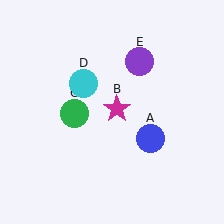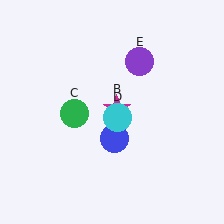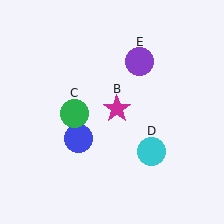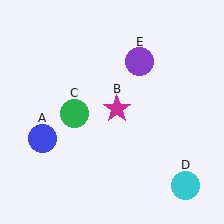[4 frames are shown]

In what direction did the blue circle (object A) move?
The blue circle (object A) moved left.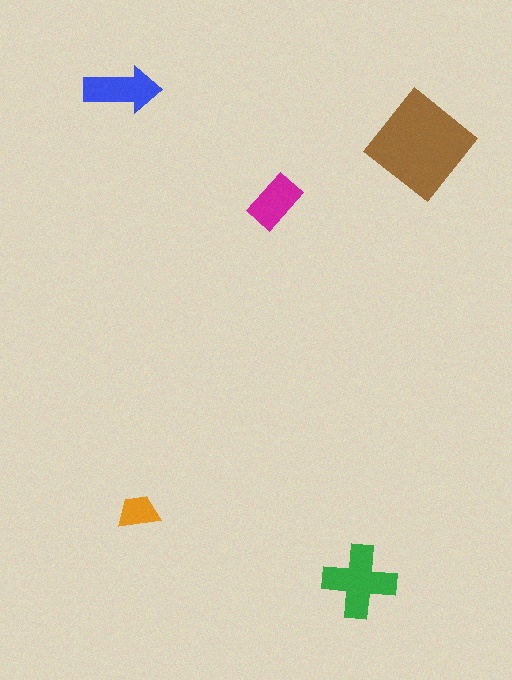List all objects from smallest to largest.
The orange trapezoid, the magenta rectangle, the blue arrow, the green cross, the brown diamond.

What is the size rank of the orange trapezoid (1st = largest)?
5th.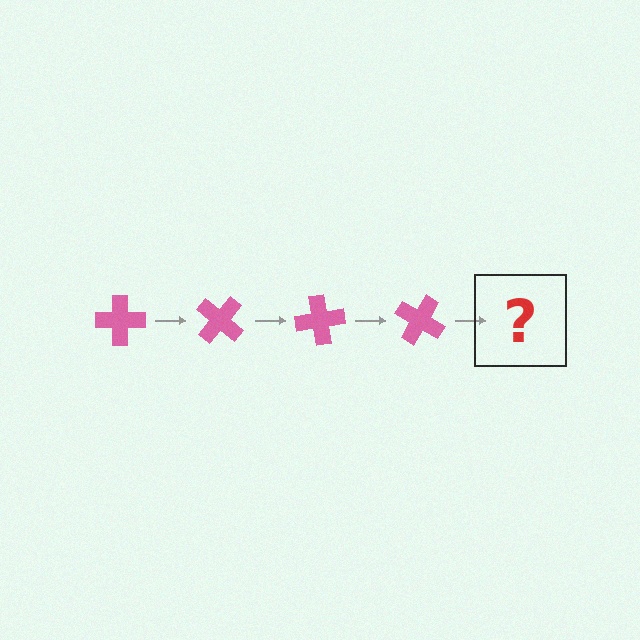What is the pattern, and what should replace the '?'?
The pattern is that the cross rotates 40 degrees each step. The '?' should be a pink cross rotated 160 degrees.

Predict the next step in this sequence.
The next step is a pink cross rotated 160 degrees.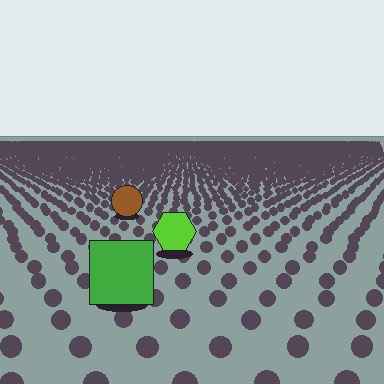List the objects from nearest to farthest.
From nearest to farthest: the green square, the lime hexagon, the brown circle.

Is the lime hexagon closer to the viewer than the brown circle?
Yes. The lime hexagon is closer — you can tell from the texture gradient: the ground texture is coarser near it.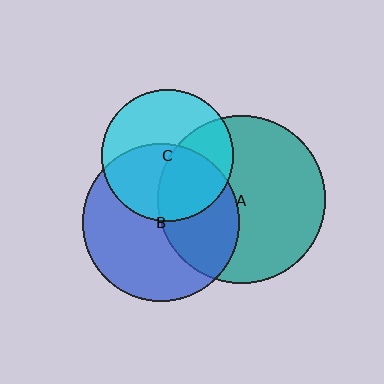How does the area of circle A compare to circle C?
Approximately 1.6 times.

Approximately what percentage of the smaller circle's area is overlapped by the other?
Approximately 40%.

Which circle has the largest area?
Circle A (teal).